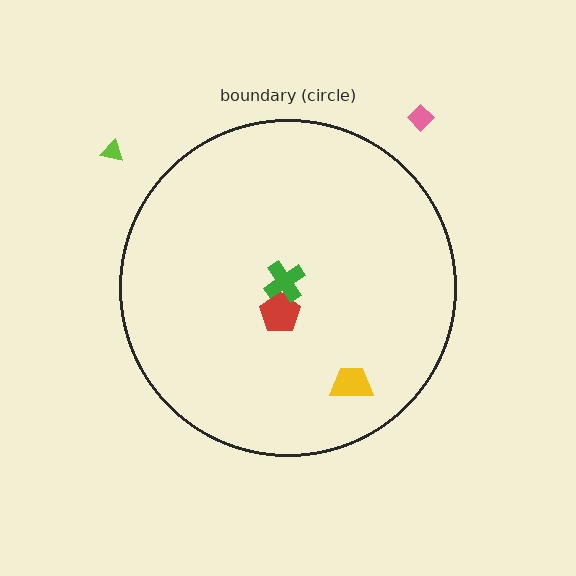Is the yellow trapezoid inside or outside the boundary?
Inside.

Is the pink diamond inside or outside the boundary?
Outside.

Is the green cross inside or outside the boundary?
Inside.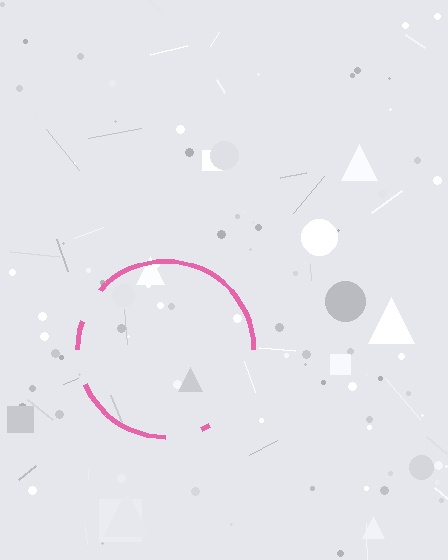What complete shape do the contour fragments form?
The contour fragments form a circle.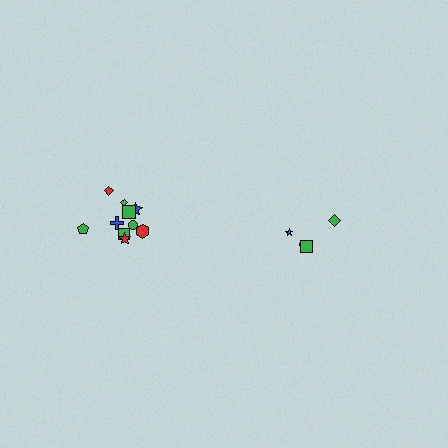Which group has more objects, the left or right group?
The left group.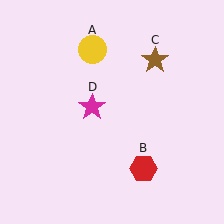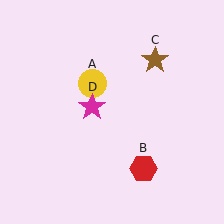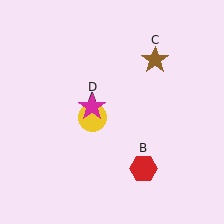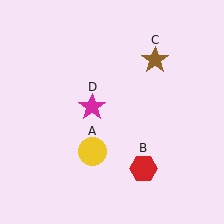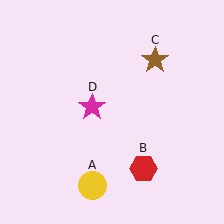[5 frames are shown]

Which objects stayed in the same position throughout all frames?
Red hexagon (object B) and brown star (object C) and magenta star (object D) remained stationary.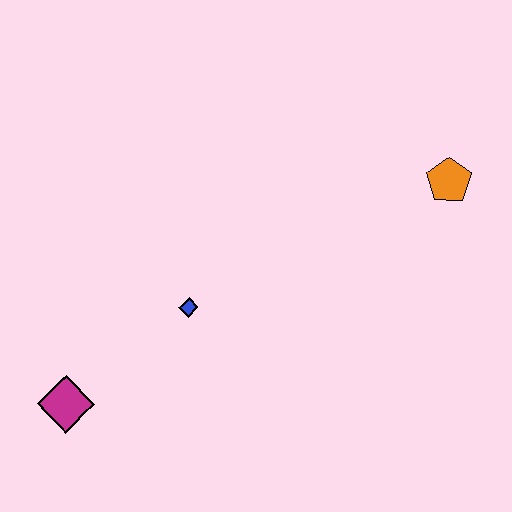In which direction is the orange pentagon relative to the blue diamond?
The orange pentagon is to the right of the blue diamond.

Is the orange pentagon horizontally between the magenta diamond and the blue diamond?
No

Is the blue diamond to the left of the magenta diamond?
No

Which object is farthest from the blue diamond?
The orange pentagon is farthest from the blue diamond.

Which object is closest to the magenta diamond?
The blue diamond is closest to the magenta diamond.